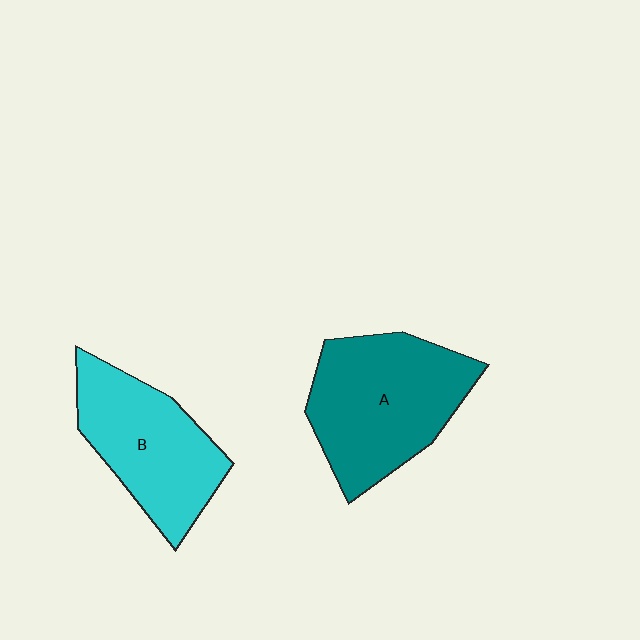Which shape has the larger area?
Shape A (teal).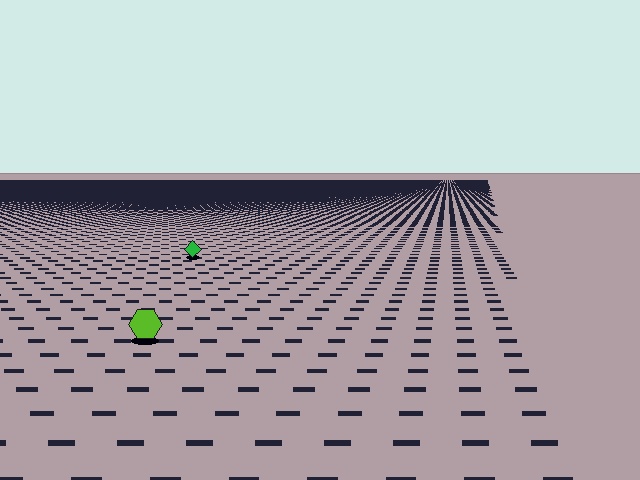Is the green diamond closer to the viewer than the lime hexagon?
No. The lime hexagon is closer — you can tell from the texture gradient: the ground texture is coarser near it.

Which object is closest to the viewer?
The lime hexagon is closest. The texture marks near it are larger and more spread out.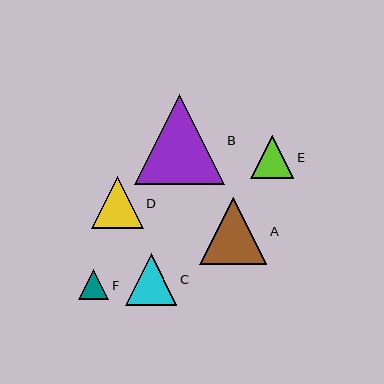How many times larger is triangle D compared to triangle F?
Triangle D is approximately 1.7 times the size of triangle F.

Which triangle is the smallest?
Triangle F is the smallest with a size of approximately 30 pixels.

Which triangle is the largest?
Triangle B is the largest with a size of approximately 90 pixels.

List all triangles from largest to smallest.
From largest to smallest: B, A, D, C, E, F.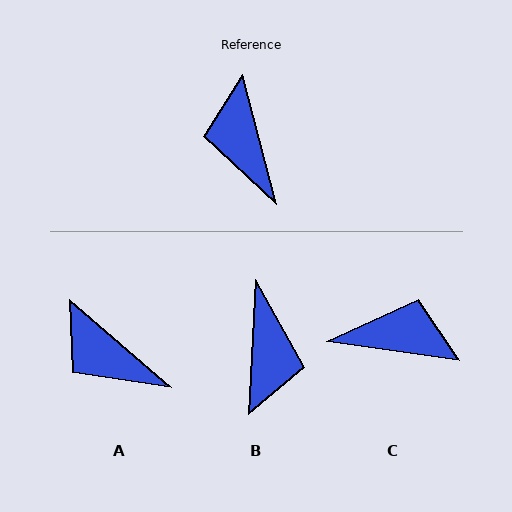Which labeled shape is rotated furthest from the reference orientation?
B, about 162 degrees away.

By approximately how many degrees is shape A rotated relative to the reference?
Approximately 34 degrees counter-clockwise.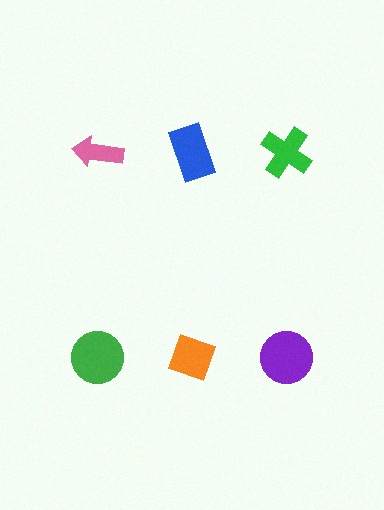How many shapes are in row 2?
3 shapes.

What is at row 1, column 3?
A green cross.